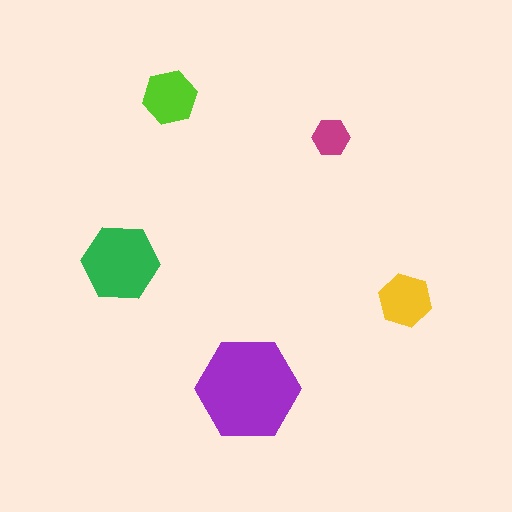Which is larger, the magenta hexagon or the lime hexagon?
The lime one.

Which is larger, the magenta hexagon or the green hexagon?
The green one.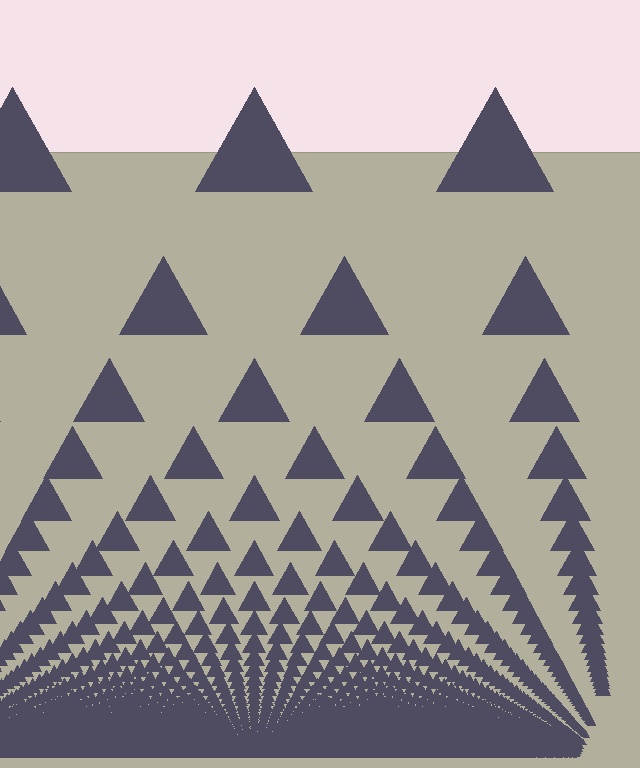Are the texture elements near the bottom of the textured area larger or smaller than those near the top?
Smaller. The gradient is inverted — elements near the bottom are smaller and denser.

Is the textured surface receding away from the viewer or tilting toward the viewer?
The surface appears to tilt toward the viewer. Texture elements get larger and sparser toward the top.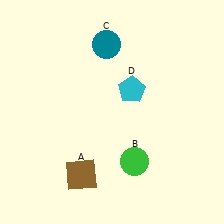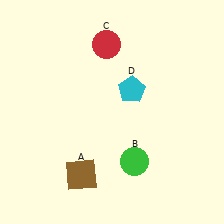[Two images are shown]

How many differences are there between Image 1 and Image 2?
There is 1 difference between the two images.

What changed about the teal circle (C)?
In Image 1, C is teal. In Image 2, it changed to red.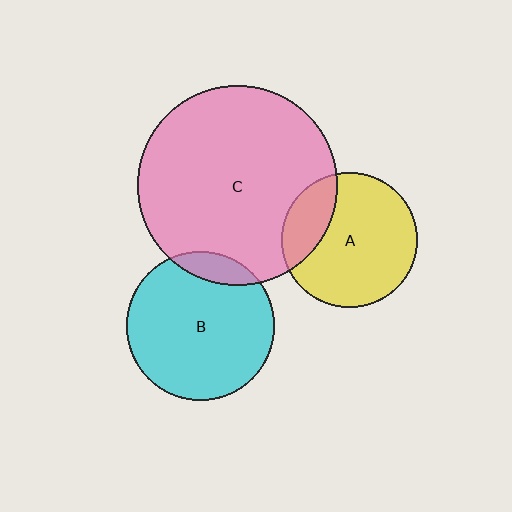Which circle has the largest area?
Circle C (pink).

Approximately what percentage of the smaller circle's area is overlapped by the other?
Approximately 20%.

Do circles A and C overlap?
Yes.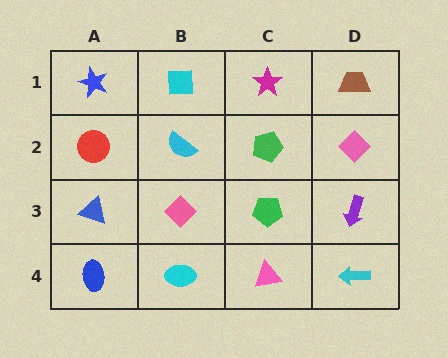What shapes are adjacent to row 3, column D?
A pink diamond (row 2, column D), a cyan arrow (row 4, column D), a green pentagon (row 3, column C).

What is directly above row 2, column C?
A magenta star.